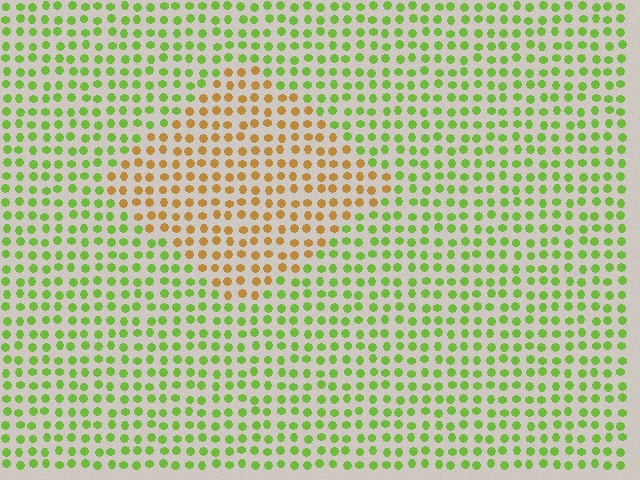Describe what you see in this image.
The image is filled with small lime elements in a uniform arrangement. A diamond-shaped region is visible where the elements are tinted to a slightly different hue, forming a subtle color boundary.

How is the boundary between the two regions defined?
The boundary is defined purely by a slight shift in hue (about 59 degrees). Spacing, size, and orientation are identical on both sides.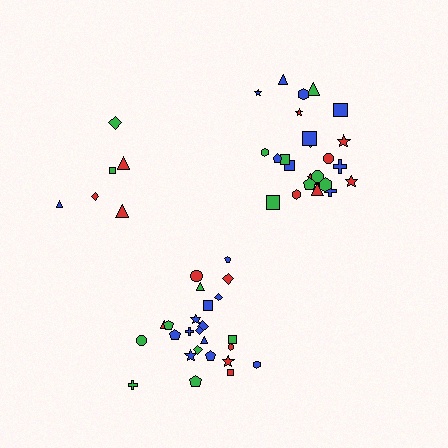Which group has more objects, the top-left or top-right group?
The top-right group.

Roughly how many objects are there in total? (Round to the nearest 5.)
Roughly 55 objects in total.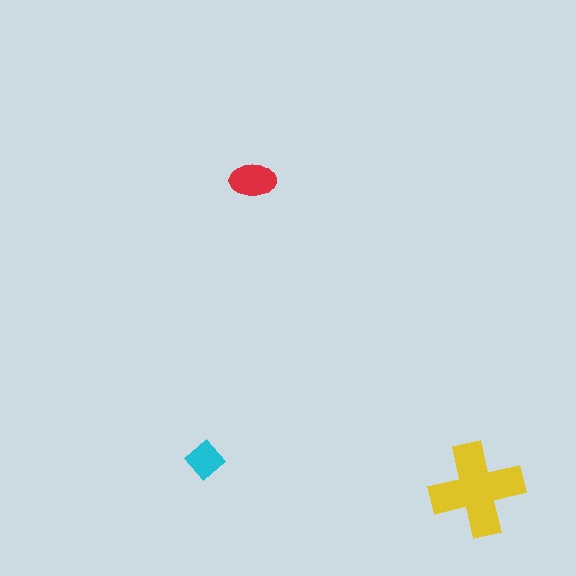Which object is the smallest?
The cyan diamond.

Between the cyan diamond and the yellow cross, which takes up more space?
The yellow cross.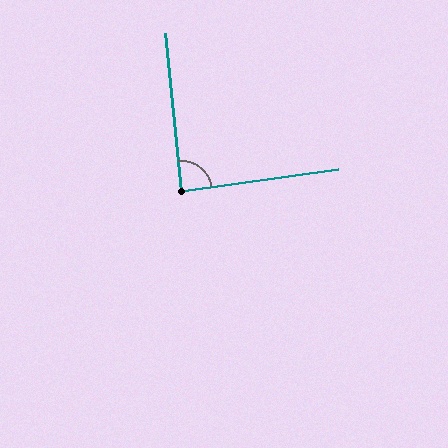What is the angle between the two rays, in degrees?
Approximately 88 degrees.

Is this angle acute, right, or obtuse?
It is approximately a right angle.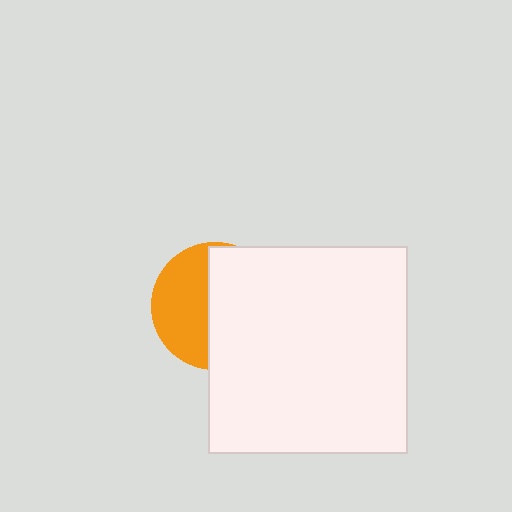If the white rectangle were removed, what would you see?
You would see the complete orange circle.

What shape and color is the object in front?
The object in front is a white rectangle.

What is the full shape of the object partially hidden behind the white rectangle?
The partially hidden object is an orange circle.